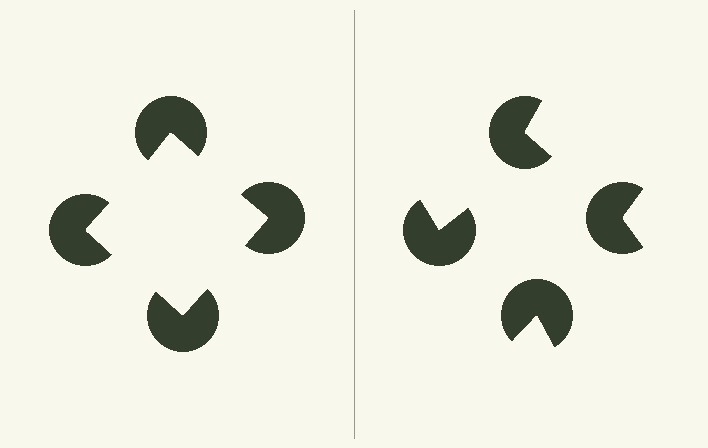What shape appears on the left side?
An illusory square.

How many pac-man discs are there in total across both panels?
8 — 4 on each side.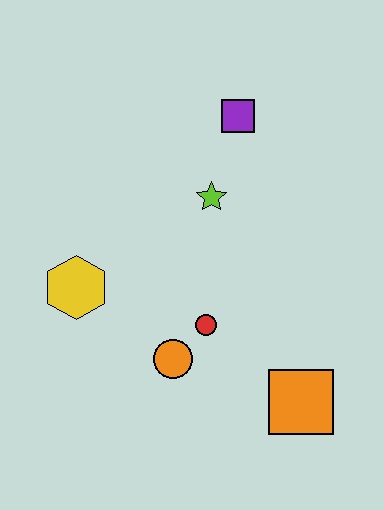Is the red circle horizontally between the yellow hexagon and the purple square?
Yes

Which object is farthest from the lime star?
The orange square is farthest from the lime star.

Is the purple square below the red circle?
No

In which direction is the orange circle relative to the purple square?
The orange circle is below the purple square.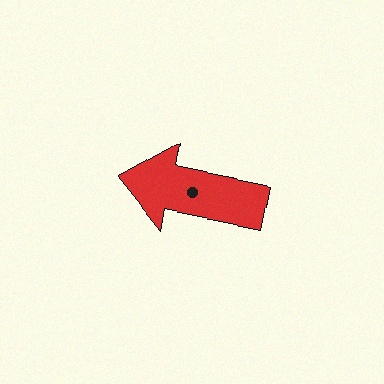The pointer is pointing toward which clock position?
Roughly 9 o'clock.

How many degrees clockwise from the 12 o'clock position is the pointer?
Approximately 281 degrees.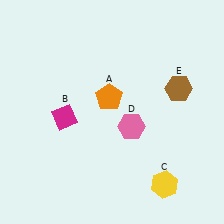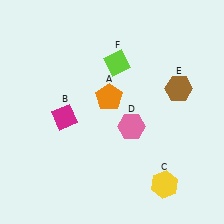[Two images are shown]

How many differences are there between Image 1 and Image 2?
There is 1 difference between the two images.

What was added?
A lime diamond (F) was added in Image 2.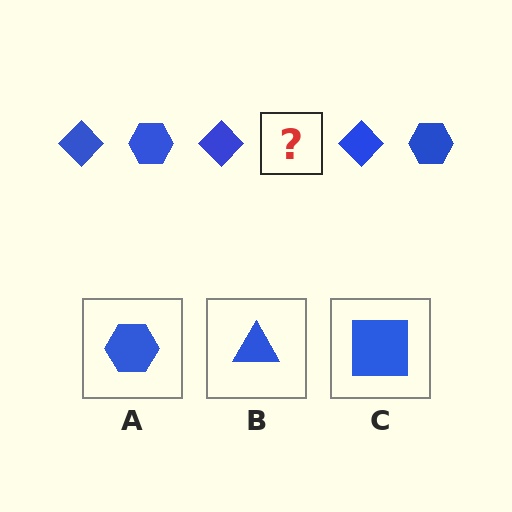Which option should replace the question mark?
Option A.